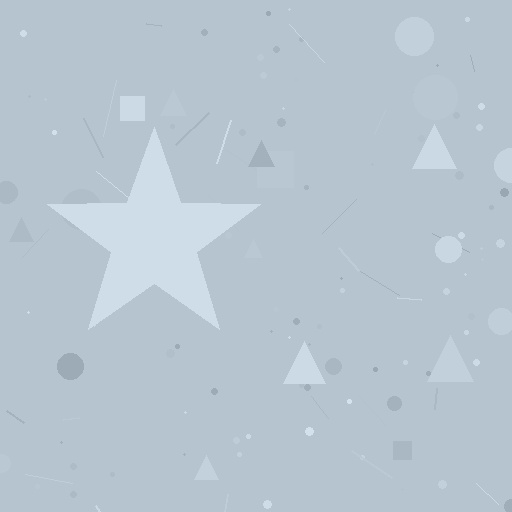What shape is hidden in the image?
A star is hidden in the image.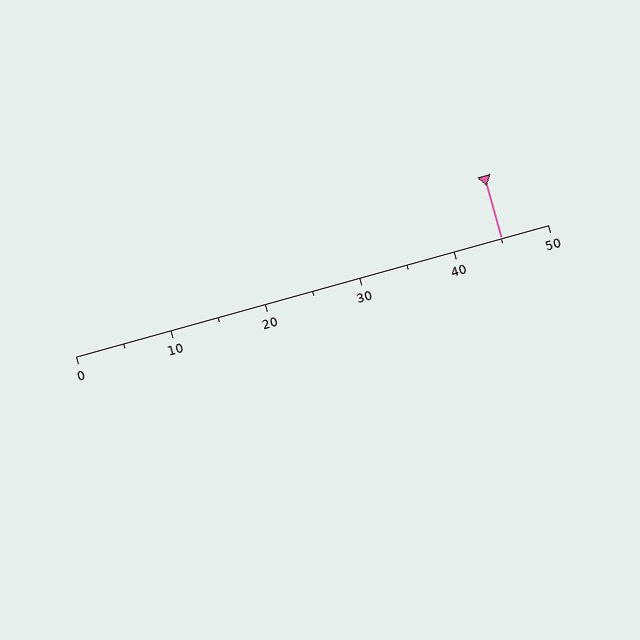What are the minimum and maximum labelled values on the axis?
The axis runs from 0 to 50.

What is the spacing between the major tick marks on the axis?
The major ticks are spaced 10 apart.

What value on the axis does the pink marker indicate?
The marker indicates approximately 45.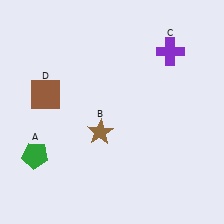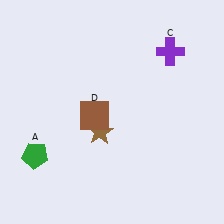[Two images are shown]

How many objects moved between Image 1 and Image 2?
1 object moved between the two images.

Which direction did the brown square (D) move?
The brown square (D) moved right.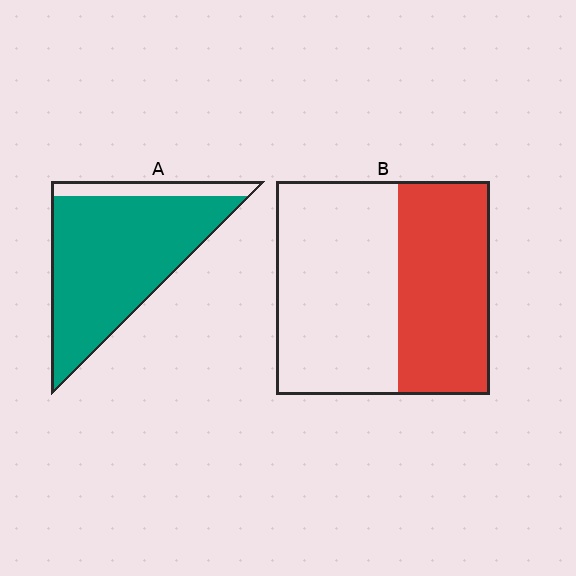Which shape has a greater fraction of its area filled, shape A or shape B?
Shape A.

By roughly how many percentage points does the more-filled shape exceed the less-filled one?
By roughly 45 percentage points (A over B).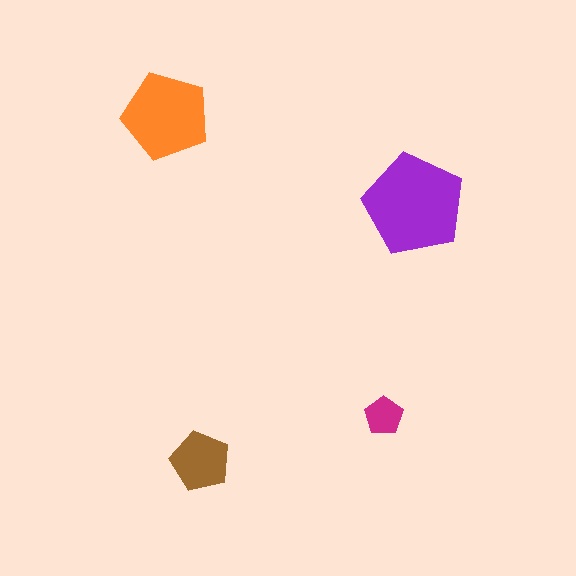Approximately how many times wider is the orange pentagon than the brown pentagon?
About 1.5 times wider.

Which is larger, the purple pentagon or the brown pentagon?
The purple one.